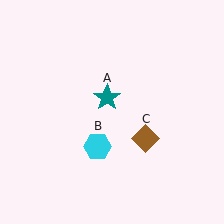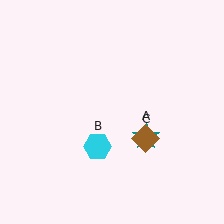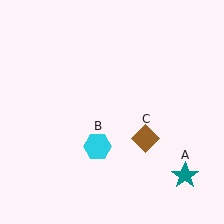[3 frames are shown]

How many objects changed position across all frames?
1 object changed position: teal star (object A).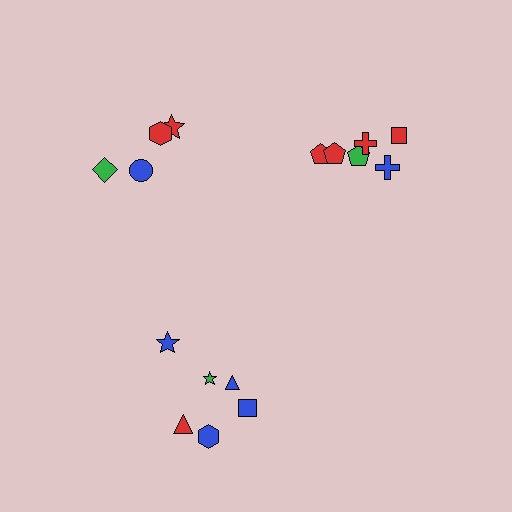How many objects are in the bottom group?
There are 6 objects.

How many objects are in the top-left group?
There are 4 objects.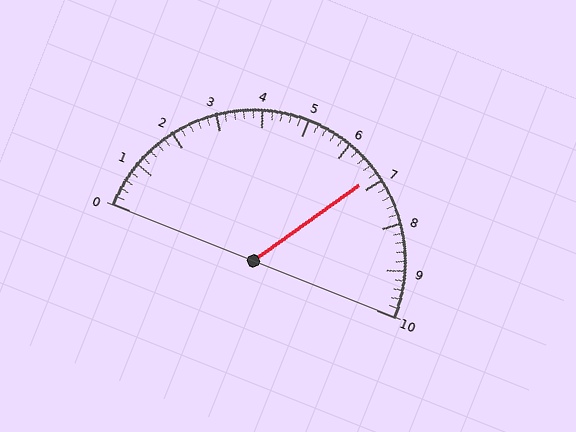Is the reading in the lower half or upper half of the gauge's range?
The reading is in the upper half of the range (0 to 10).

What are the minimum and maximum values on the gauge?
The gauge ranges from 0 to 10.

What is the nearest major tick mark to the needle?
The nearest major tick mark is 7.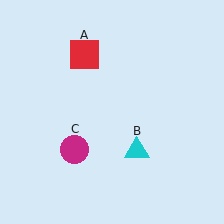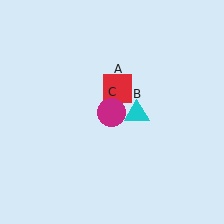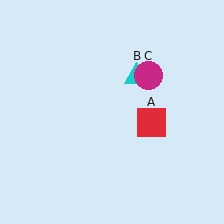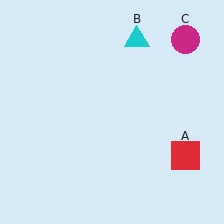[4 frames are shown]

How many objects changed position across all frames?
3 objects changed position: red square (object A), cyan triangle (object B), magenta circle (object C).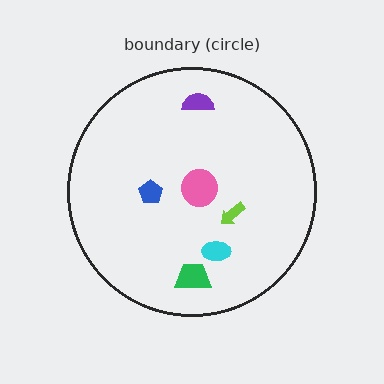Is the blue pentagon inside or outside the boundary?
Inside.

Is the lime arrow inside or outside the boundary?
Inside.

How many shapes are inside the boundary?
6 inside, 0 outside.